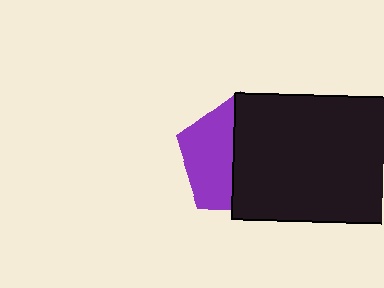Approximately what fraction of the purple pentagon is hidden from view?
Roughly 55% of the purple pentagon is hidden behind the black rectangle.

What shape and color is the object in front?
The object in front is a black rectangle.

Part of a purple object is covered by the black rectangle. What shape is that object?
It is a pentagon.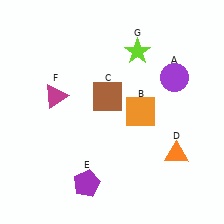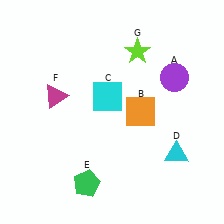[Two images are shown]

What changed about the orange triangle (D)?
In Image 1, D is orange. In Image 2, it changed to cyan.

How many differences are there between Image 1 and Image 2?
There are 3 differences between the two images.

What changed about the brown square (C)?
In Image 1, C is brown. In Image 2, it changed to cyan.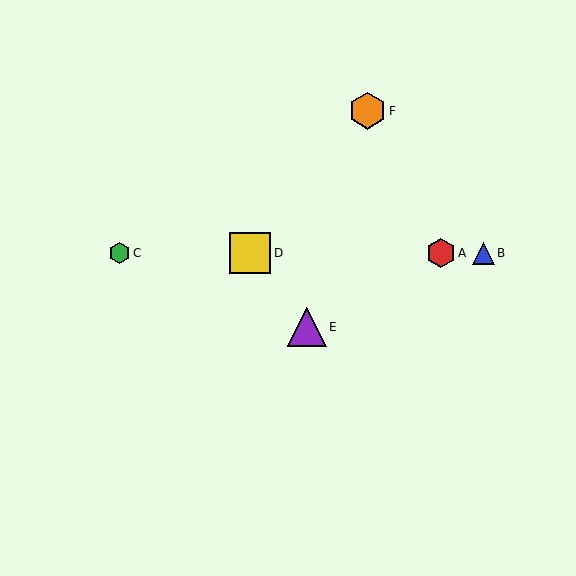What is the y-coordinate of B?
Object B is at y≈253.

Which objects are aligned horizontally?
Objects A, B, C, D are aligned horizontally.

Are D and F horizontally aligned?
No, D is at y≈253 and F is at y≈111.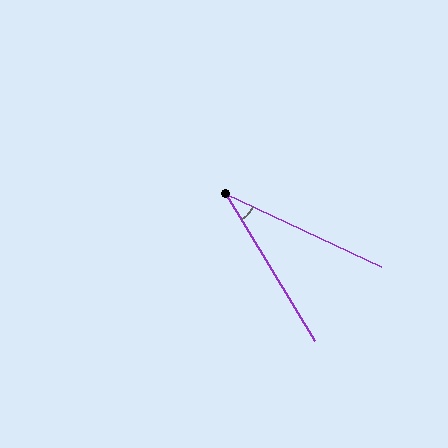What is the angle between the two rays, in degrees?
Approximately 34 degrees.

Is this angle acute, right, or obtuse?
It is acute.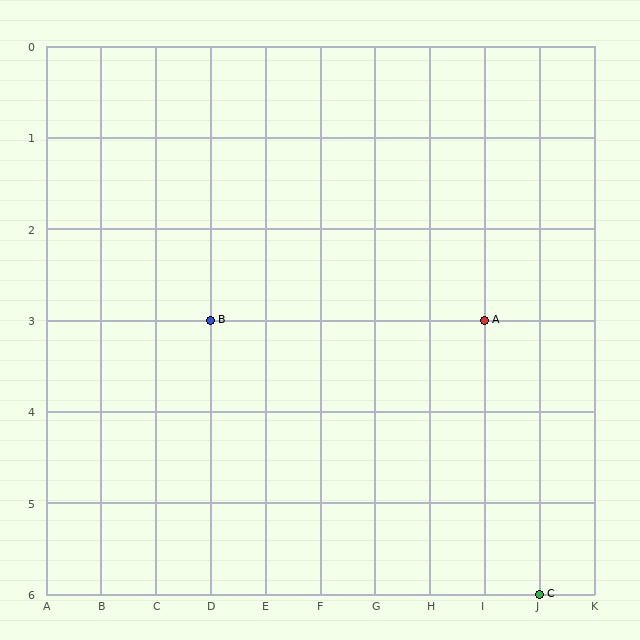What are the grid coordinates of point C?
Point C is at grid coordinates (J, 6).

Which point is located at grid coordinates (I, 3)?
Point A is at (I, 3).